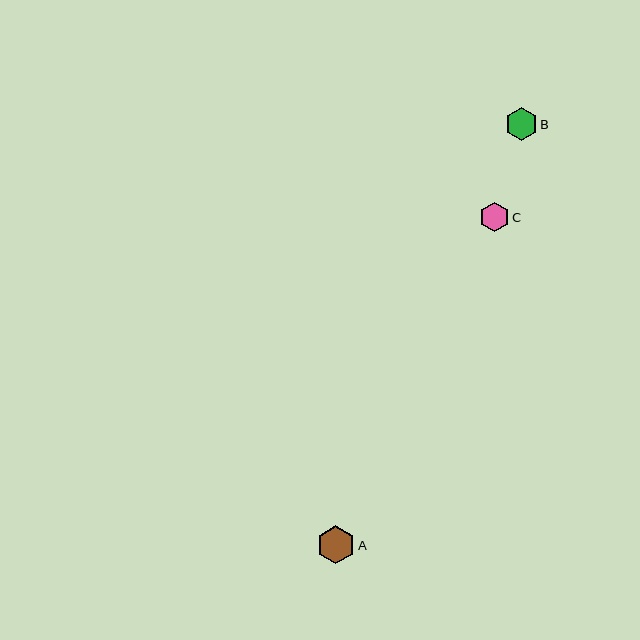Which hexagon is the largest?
Hexagon A is the largest with a size of approximately 38 pixels.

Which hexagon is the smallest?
Hexagon C is the smallest with a size of approximately 30 pixels.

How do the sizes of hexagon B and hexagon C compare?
Hexagon B and hexagon C are approximately the same size.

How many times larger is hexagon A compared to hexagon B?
Hexagon A is approximately 1.2 times the size of hexagon B.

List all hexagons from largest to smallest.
From largest to smallest: A, B, C.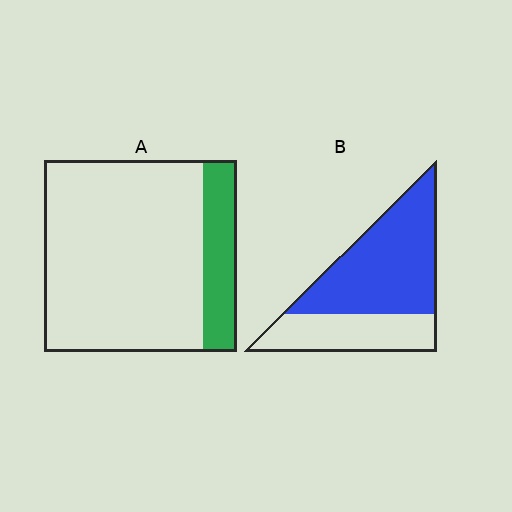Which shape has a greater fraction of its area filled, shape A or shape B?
Shape B.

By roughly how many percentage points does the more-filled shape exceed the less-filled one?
By roughly 45 percentage points (B over A).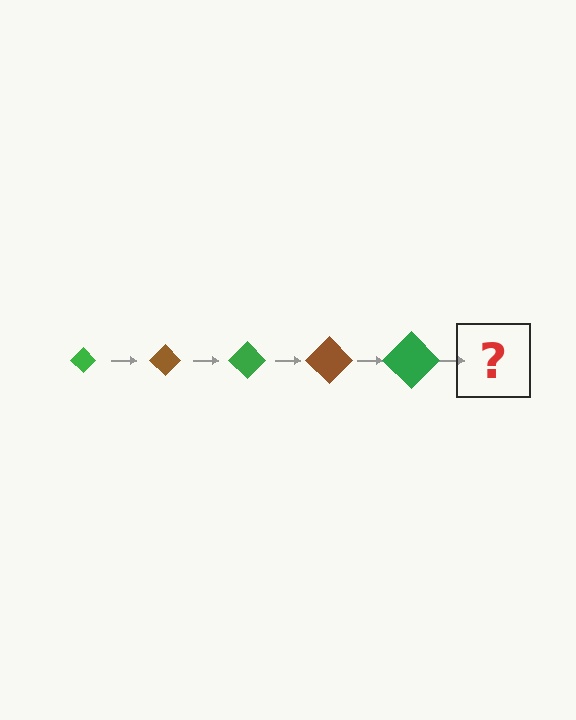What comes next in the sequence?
The next element should be a brown diamond, larger than the previous one.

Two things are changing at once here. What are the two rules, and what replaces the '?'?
The two rules are that the diamond grows larger each step and the color cycles through green and brown. The '?' should be a brown diamond, larger than the previous one.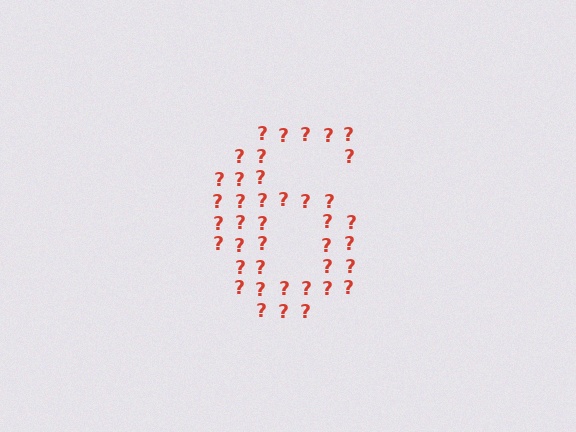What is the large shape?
The large shape is the digit 6.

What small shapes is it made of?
It is made of small question marks.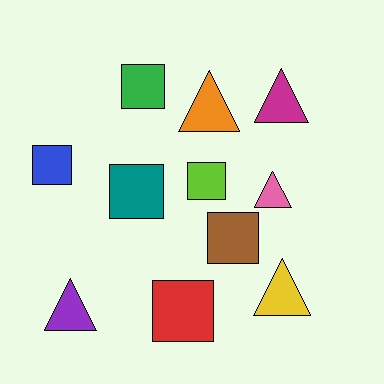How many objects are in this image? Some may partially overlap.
There are 11 objects.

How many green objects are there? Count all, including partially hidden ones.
There is 1 green object.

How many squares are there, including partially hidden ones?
There are 6 squares.